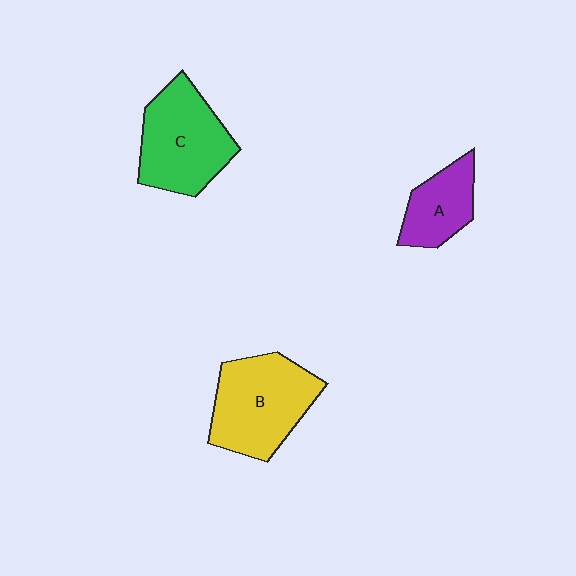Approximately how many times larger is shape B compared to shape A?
Approximately 1.8 times.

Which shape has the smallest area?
Shape A (purple).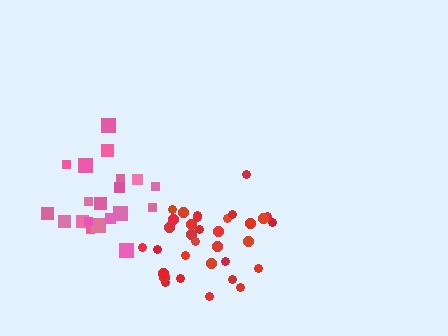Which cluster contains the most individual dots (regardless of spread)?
Red (34).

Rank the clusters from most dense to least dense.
red, pink.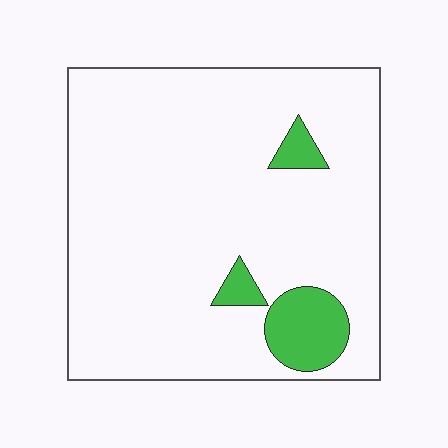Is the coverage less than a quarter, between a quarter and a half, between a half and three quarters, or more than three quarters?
Less than a quarter.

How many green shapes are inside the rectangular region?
3.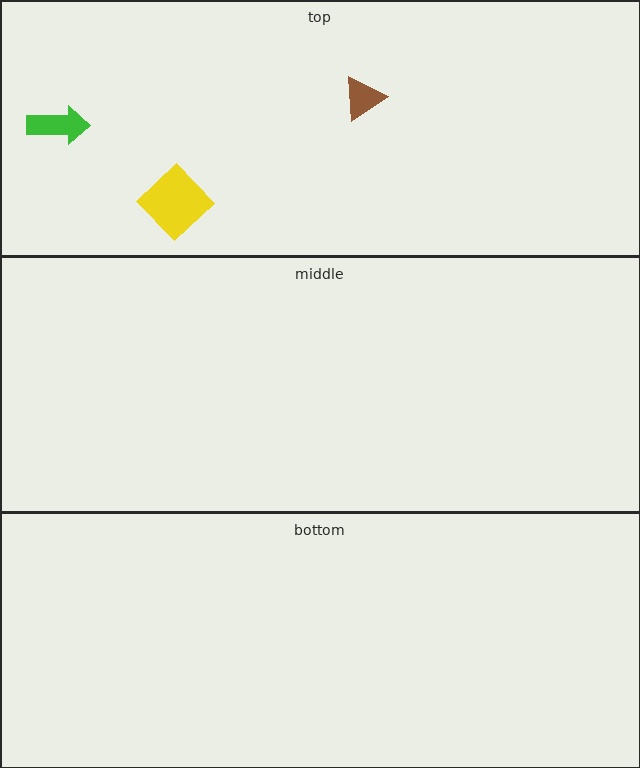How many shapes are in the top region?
3.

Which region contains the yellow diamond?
The top region.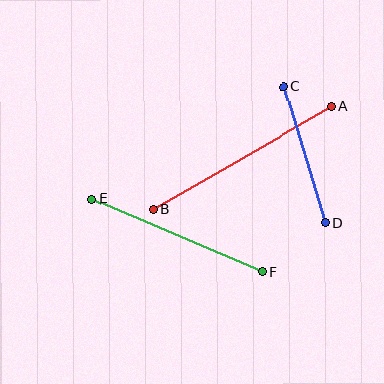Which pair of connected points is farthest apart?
Points A and B are farthest apart.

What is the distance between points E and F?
The distance is approximately 186 pixels.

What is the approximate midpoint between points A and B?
The midpoint is at approximately (242, 158) pixels.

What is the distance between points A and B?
The distance is approximately 205 pixels.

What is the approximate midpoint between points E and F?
The midpoint is at approximately (177, 235) pixels.